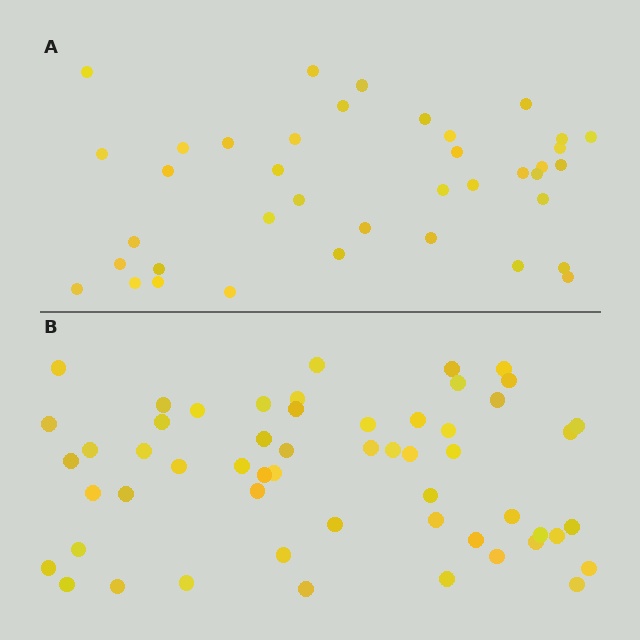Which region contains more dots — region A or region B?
Region B (the bottom region) has more dots.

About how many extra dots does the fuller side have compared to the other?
Region B has approximately 15 more dots than region A.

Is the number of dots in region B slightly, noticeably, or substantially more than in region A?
Region B has noticeably more, but not dramatically so. The ratio is roughly 1.4 to 1.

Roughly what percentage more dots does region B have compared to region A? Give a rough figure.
About 40% more.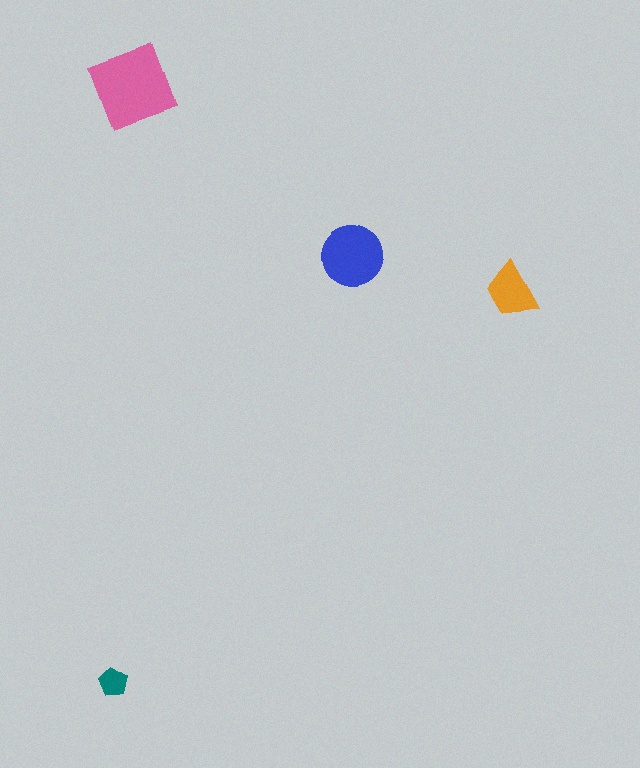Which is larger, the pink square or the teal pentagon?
The pink square.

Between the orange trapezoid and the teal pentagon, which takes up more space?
The orange trapezoid.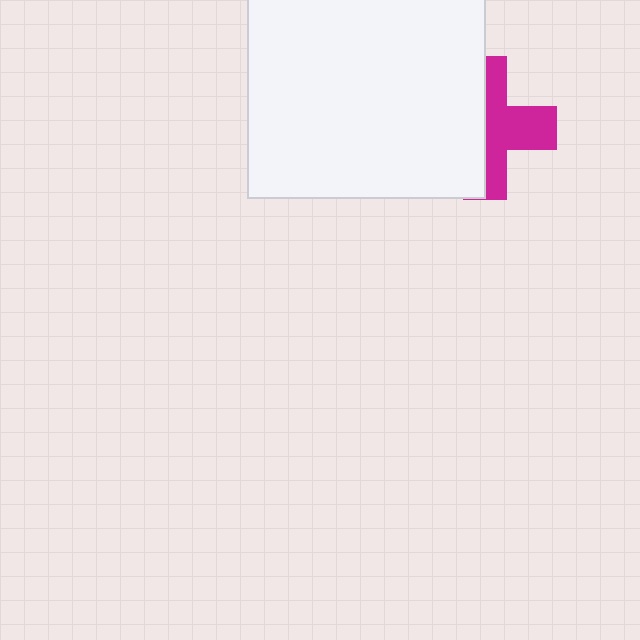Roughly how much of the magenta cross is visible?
About half of it is visible (roughly 50%).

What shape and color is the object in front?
The object in front is a white square.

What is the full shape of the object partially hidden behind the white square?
The partially hidden object is a magenta cross.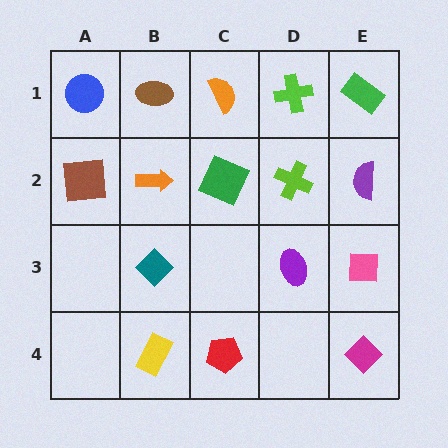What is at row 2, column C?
A green square.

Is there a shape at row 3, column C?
No, that cell is empty.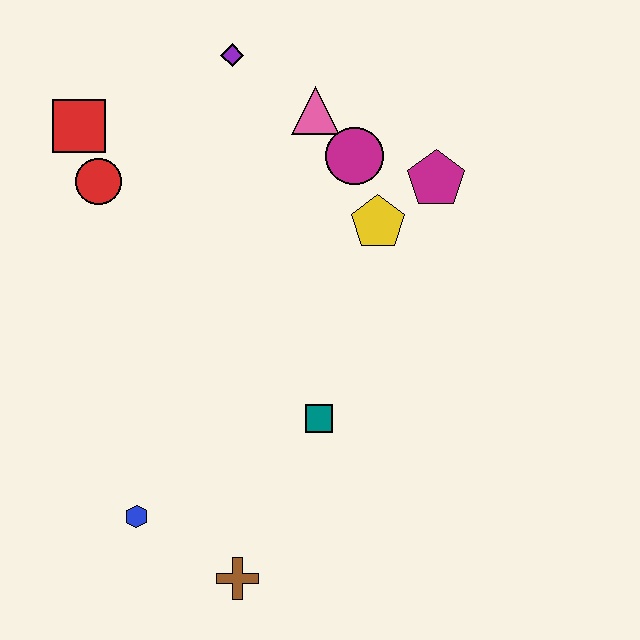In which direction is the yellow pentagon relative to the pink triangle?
The yellow pentagon is below the pink triangle.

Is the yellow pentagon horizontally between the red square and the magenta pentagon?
Yes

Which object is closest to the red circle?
The red square is closest to the red circle.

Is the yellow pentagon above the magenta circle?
No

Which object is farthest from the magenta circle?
The brown cross is farthest from the magenta circle.